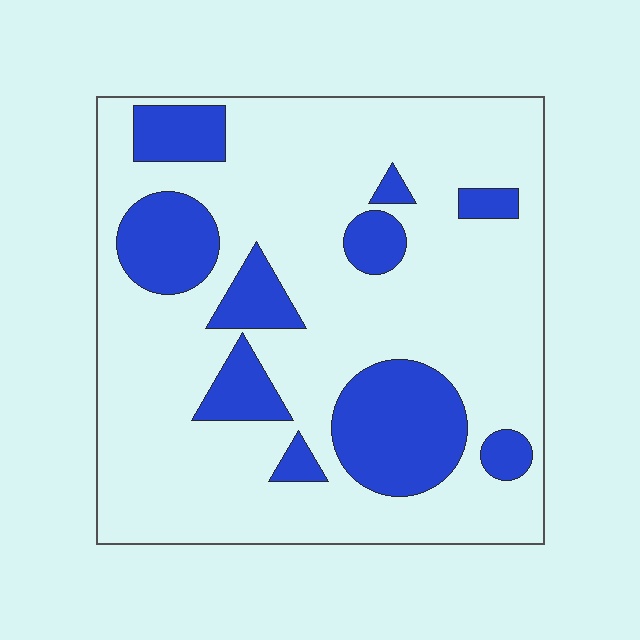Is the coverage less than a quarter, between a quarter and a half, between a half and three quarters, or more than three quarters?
Less than a quarter.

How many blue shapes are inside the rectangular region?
10.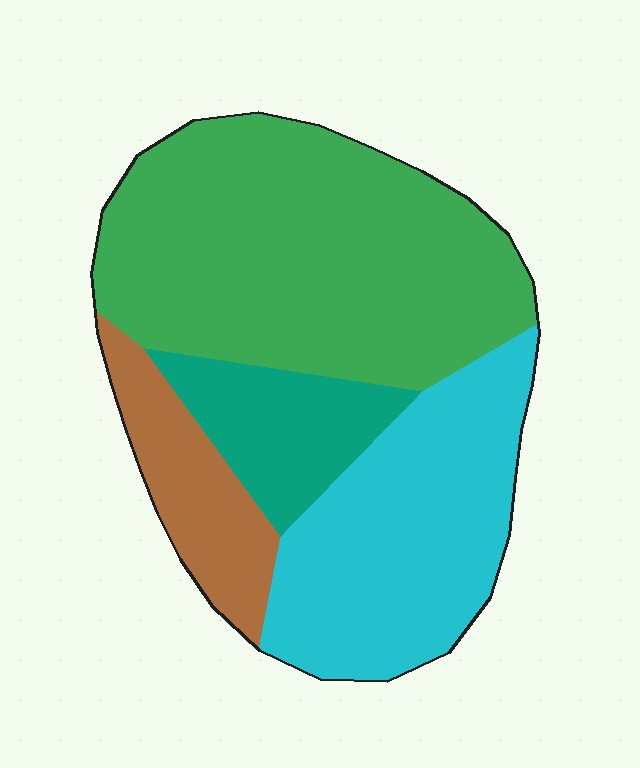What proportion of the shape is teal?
Teal covers around 10% of the shape.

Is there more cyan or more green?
Green.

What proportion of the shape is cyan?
Cyan covers 29% of the shape.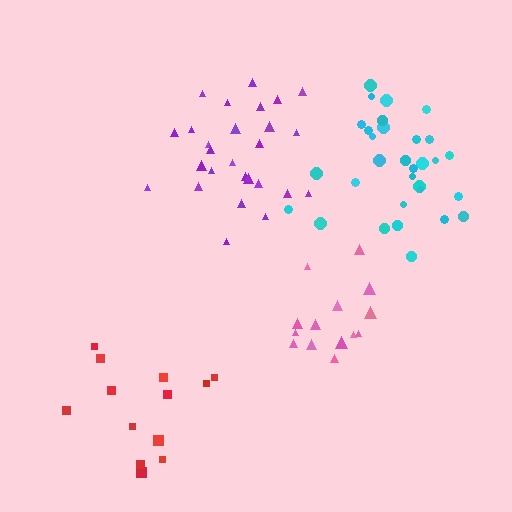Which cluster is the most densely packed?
Cyan.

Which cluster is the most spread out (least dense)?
Red.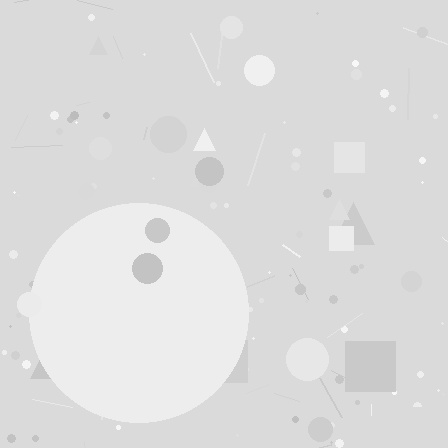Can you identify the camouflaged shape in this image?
The camouflaged shape is a circle.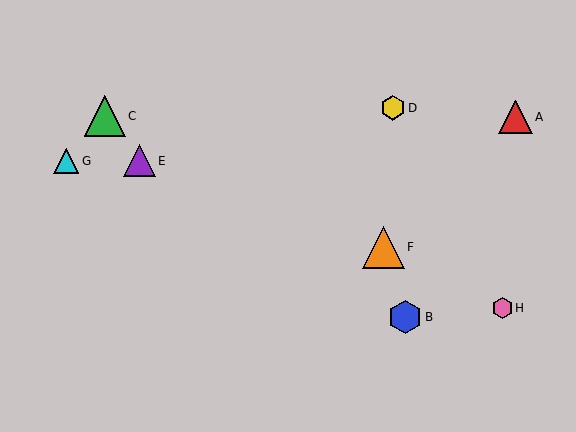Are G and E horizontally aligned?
Yes, both are at y≈161.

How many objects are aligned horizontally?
2 objects (E, G) are aligned horizontally.